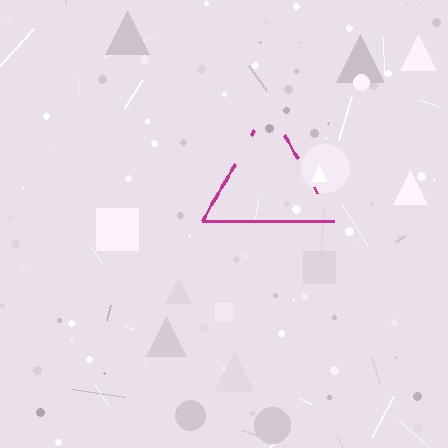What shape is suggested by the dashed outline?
The dashed outline suggests a triangle.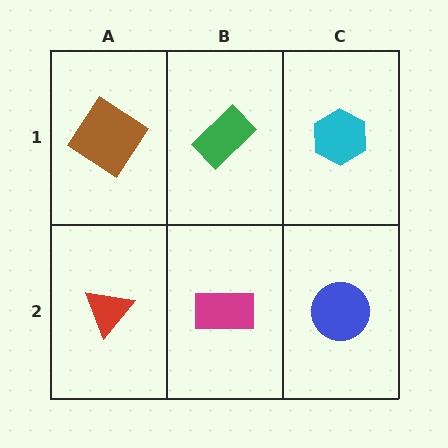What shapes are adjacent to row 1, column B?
A magenta rectangle (row 2, column B), a brown diamond (row 1, column A), a cyan hexagon (row 1, column C).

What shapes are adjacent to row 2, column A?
A brown diamond (row 1, column A), a magenta rectangle (row 2, column B).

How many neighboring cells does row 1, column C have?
2.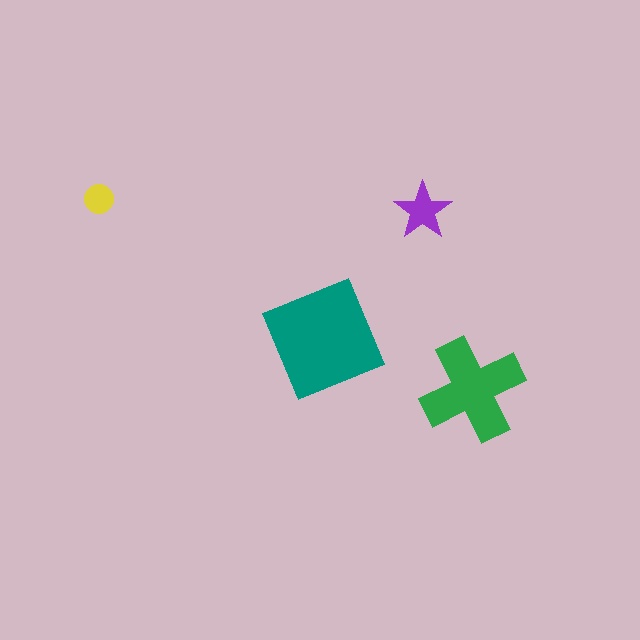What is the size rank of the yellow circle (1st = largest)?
4th.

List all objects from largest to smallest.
The teal square, the green cross, the purple star, the yellow circle.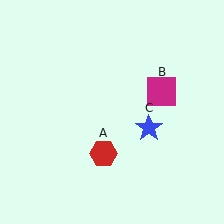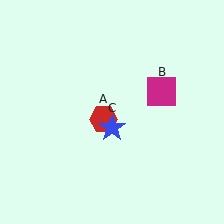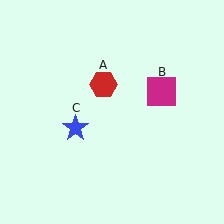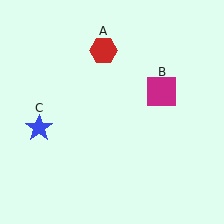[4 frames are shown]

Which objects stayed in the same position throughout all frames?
Magenta square (object B) remained stationary.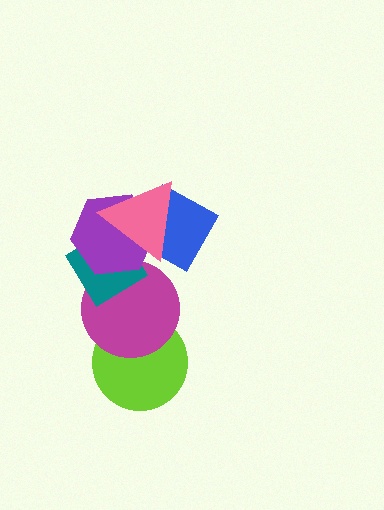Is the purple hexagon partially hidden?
Yes, it is partially covered by another shape.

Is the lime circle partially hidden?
Yes, it is partially covered by another shape.